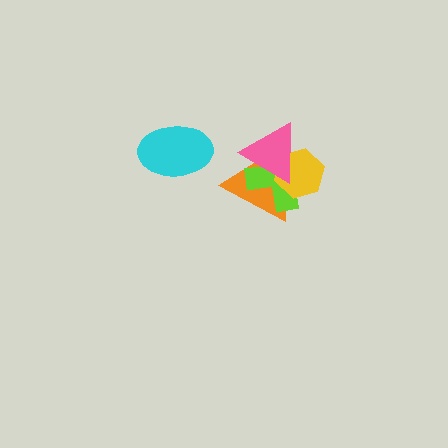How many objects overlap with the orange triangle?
3 objects overlap with the orange triangle.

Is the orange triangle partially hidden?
Yes, it is partially covered by another shape.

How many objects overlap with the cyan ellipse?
0 objects overlap with the cyan ellipse.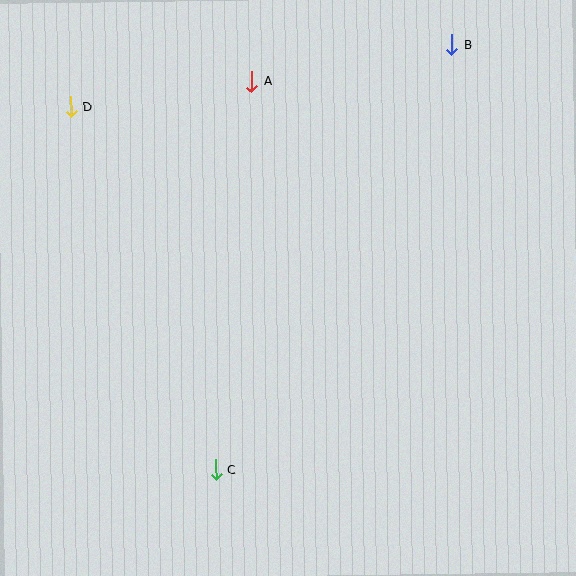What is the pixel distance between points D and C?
The distance between D and C is 391 pixels.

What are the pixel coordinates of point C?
Point C is at (216, 470).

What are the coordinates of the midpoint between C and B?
The midpoint between C and B is at (334, 257).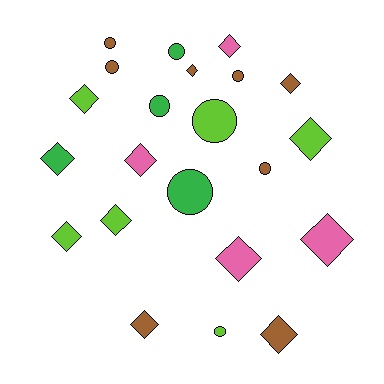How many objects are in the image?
There are 22 objects.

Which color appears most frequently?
Brown, with 8 objects.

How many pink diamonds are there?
There are 4 pink diamonds.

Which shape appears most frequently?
Diamond, with 13 objects.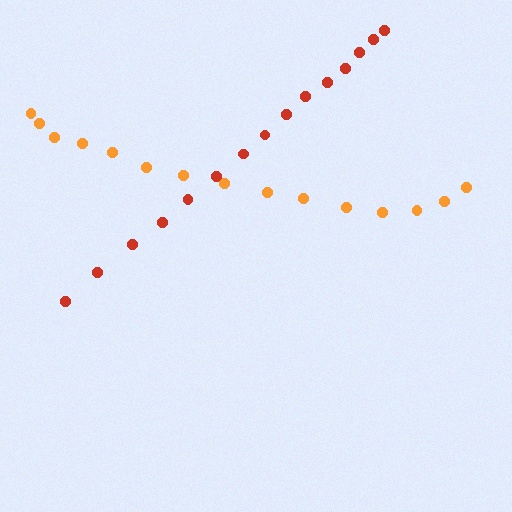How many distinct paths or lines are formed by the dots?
There are 2 distinct paths.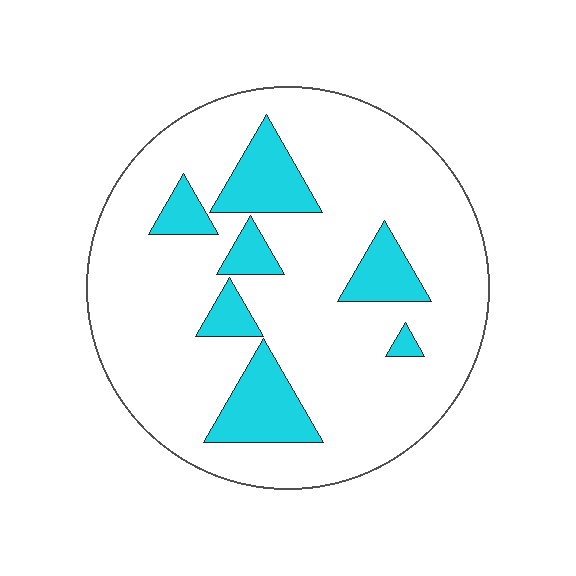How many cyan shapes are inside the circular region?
7.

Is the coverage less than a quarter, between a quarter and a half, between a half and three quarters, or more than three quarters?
Less than a quarter.